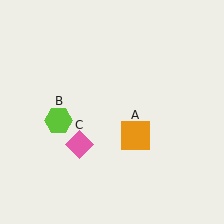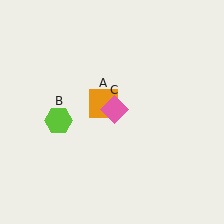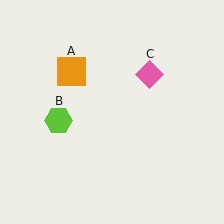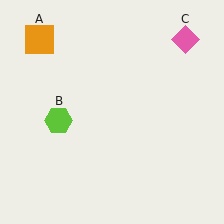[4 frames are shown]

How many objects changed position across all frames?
2 objects changed position: orange square (object A), pink diamond (object C).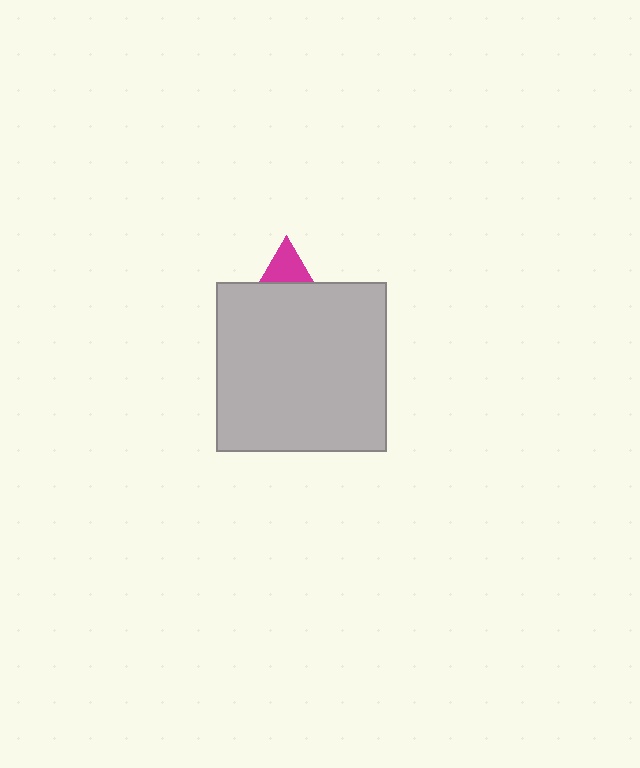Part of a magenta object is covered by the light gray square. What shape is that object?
It is a triangle.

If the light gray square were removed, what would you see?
You would see the complete magenta triangle.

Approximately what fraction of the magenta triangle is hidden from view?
Roughly 68% of the magenta triangle is hidden behind the light gray square.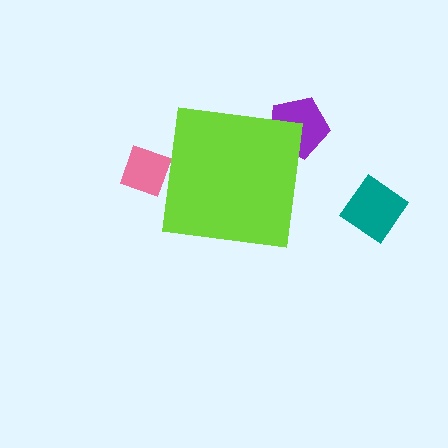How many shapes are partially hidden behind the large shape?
2 shapes are partially hidden.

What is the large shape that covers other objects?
A lime square.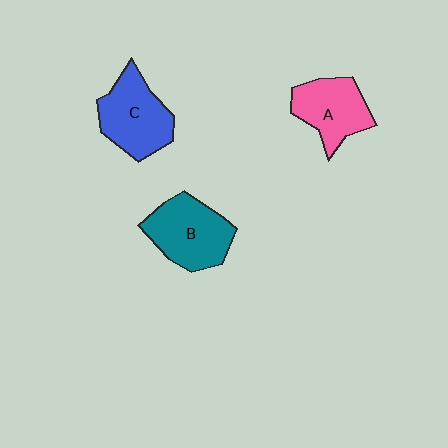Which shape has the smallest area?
Shape A (pink).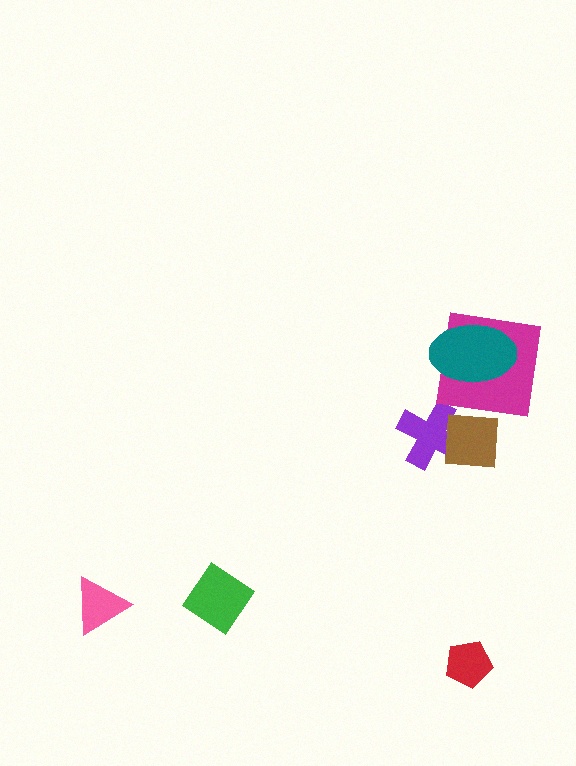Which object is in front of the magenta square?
The teal ellipse is in front of the magenta square.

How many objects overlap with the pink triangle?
0 objects overlap with the pink triangle.